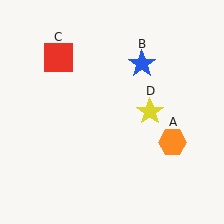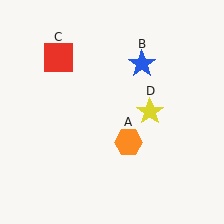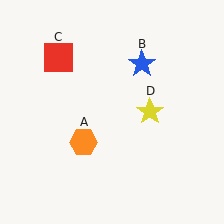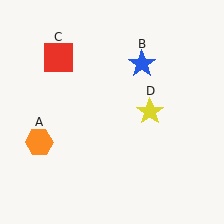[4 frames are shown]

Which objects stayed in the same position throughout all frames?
Blue star (object B) and red square (object C) and yellow star (object D) remained stationary.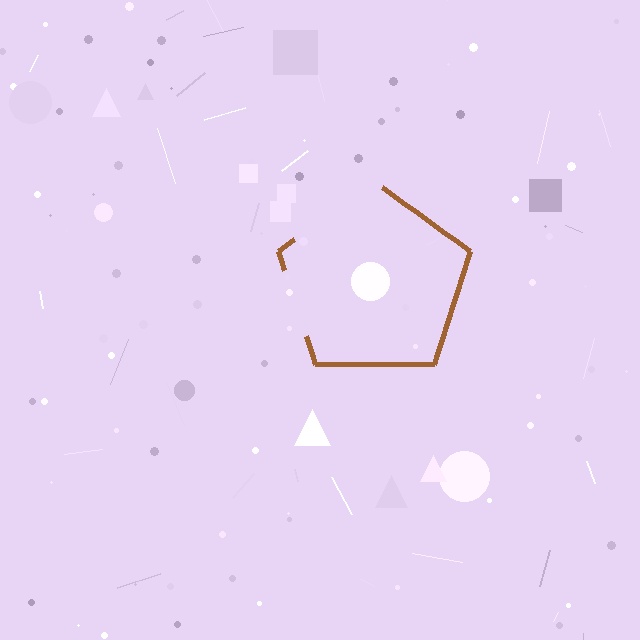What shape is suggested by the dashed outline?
The dashed outline suggests a pentagon.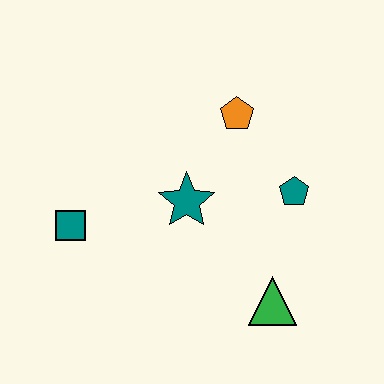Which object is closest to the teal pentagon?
The orange pentagon is closest to the teal pentagon.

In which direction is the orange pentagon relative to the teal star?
The orange pentagon is above the teal star.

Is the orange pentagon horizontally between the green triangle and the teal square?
Yes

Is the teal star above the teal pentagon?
No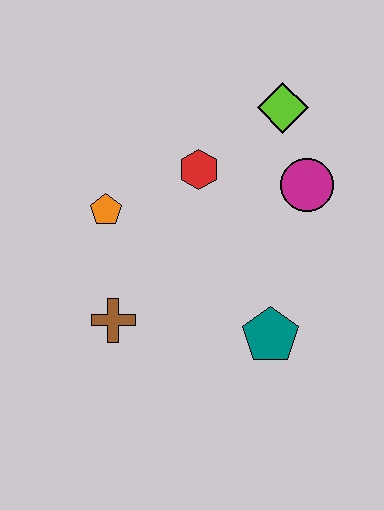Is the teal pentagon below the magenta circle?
Yes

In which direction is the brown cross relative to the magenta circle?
The brown cross is to the left of the magenta circle.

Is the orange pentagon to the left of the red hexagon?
Yes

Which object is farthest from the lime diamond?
The brown cross is farthest from the lime diamond.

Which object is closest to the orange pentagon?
The red hexagon is closest to the orange pentagon.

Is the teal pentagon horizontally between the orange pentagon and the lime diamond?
Yes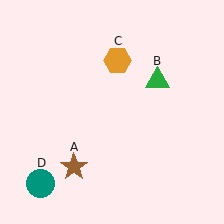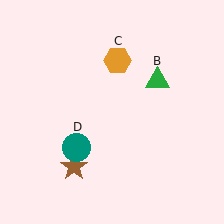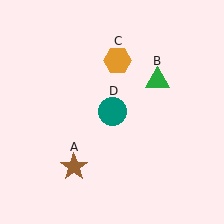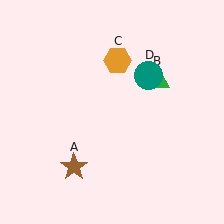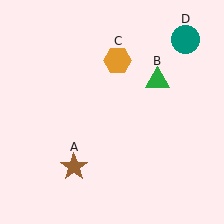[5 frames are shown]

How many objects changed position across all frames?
1 object changed position: teal circle (object D).